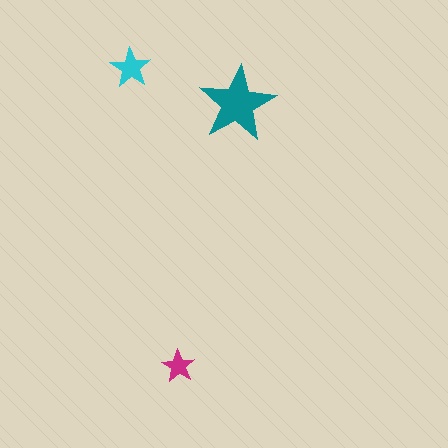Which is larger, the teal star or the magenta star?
The teal one.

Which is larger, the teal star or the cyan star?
The teal one.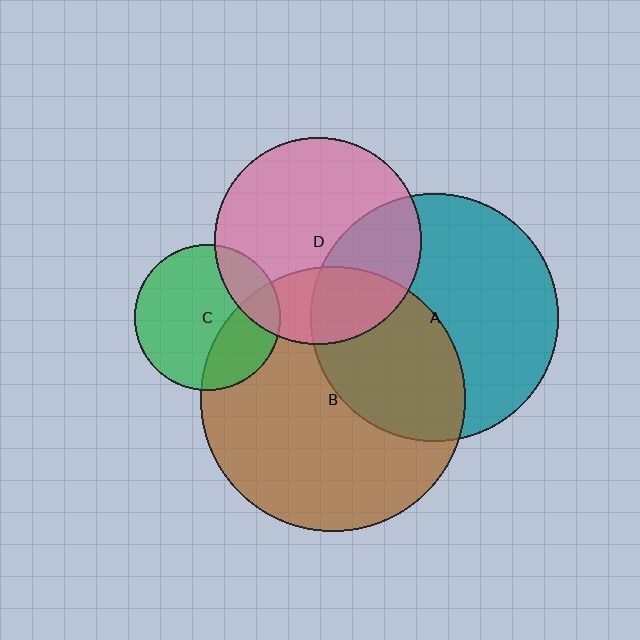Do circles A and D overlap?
Yes.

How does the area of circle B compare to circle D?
Approximately 1.6 times.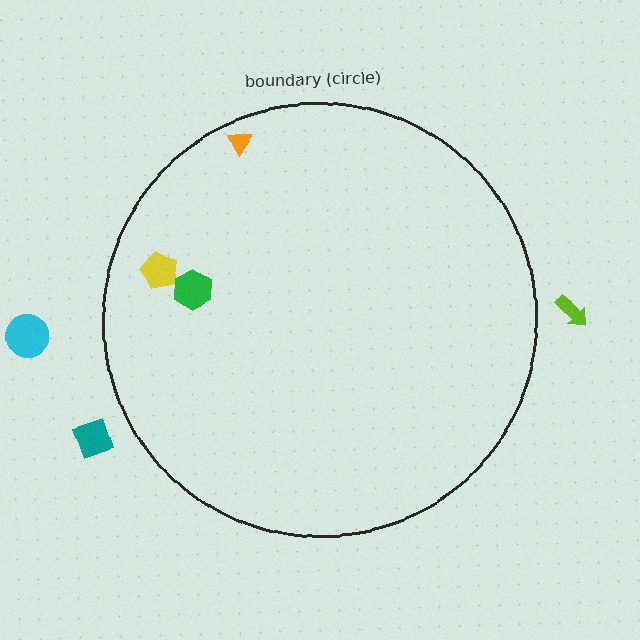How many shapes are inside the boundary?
3 inside, 3 outside.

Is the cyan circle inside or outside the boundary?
Outside.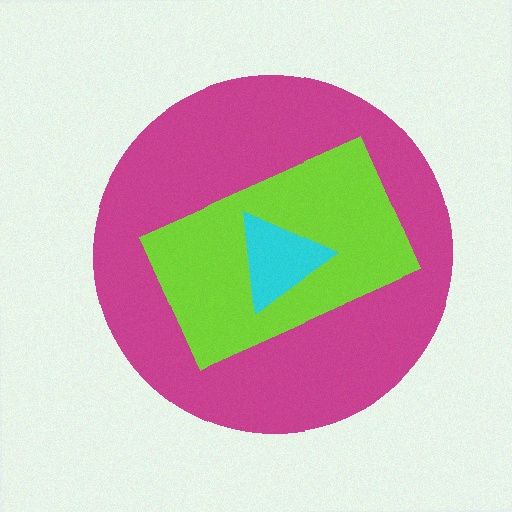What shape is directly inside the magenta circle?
The lime rectangle.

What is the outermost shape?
The magenta circle.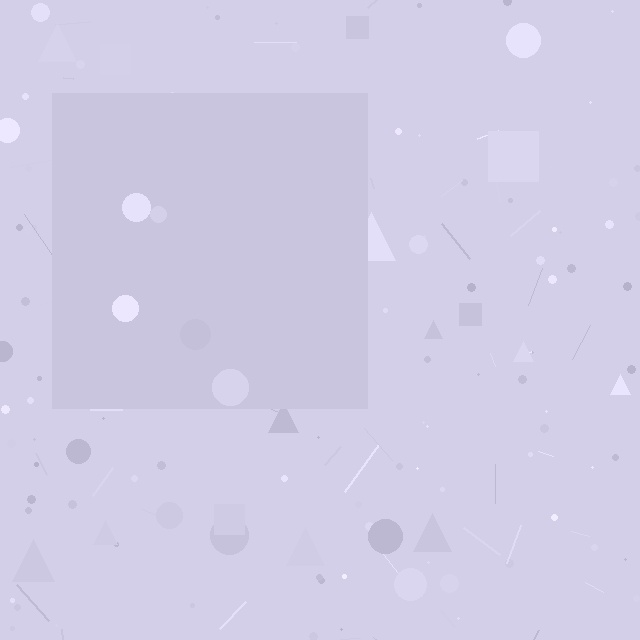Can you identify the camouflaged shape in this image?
The camouflaged shape is a square.